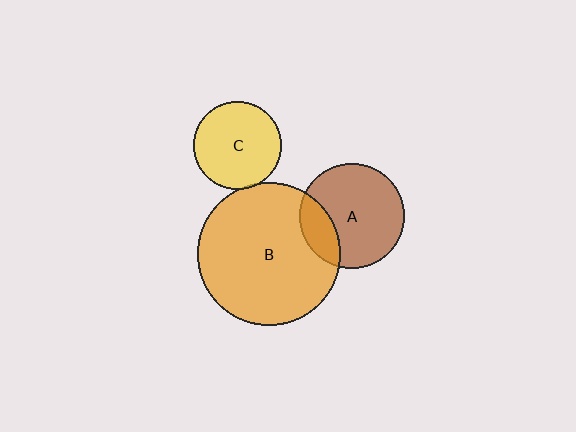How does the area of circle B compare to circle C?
Approximately 2.6 times.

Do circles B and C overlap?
Yes.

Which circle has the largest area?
Circle B (orange).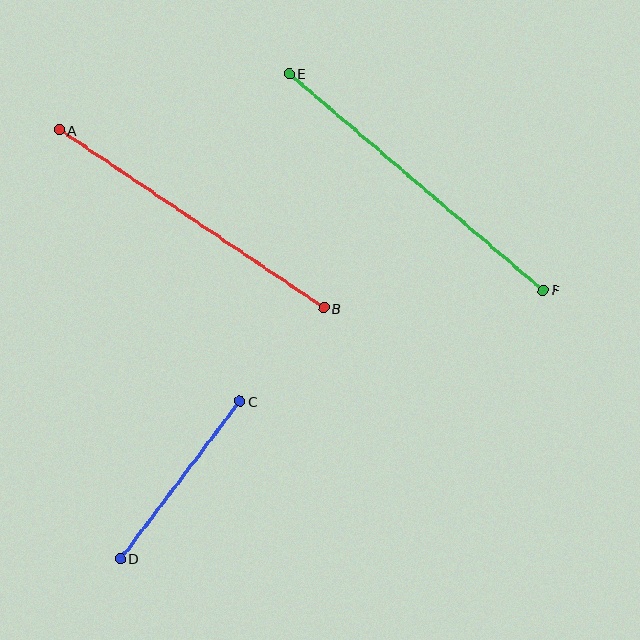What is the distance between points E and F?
The distance is approximately 334 pixels.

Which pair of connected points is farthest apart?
Points E and F are farthest apart.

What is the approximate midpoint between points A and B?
The midpoint is at approximately (192, 219) pixels.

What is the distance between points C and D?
The distance is approximately 198 pixels.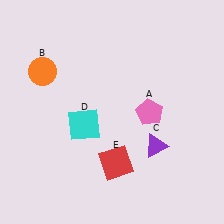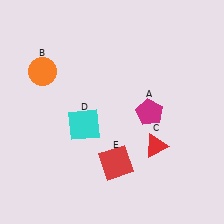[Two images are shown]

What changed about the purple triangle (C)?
In Image 1, C is purple. In Image 2, it changed to red.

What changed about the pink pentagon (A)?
In Image 1, A is pink. In Image 2, it changed to magenta.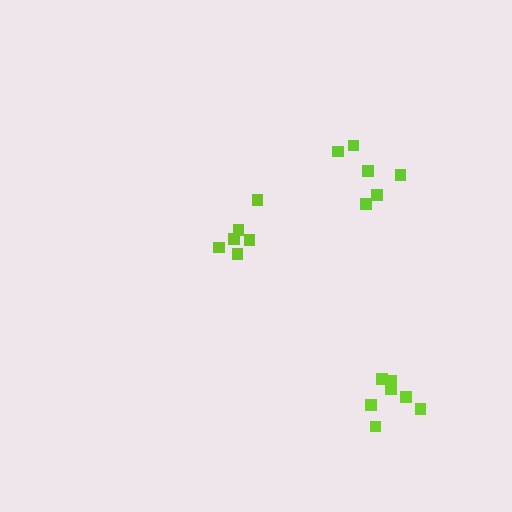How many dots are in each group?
Group 1: 6 dots, Group 2: 6 dots, Group 3: 7 dots (19 total).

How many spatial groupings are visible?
There are 3 spatial groupings.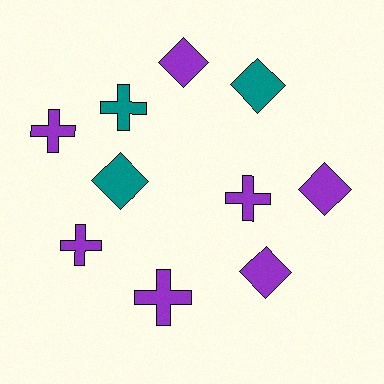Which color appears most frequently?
Purple, with 7 objects.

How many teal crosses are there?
There is 1 teal cross.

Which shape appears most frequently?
Diamond, with 5 objects.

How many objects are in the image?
There are 10 objects.